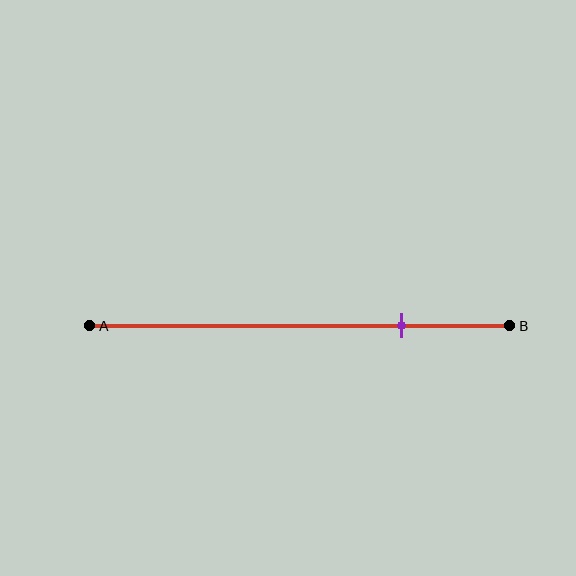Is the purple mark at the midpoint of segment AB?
No, the mark is at about 75% from A, not at the 50% midpoint.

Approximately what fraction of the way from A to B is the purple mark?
The purple mark is approximately 75% of the way from A to B.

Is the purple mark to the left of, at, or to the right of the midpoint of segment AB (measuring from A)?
The purple mark is to the right of the midpoint of segment AB.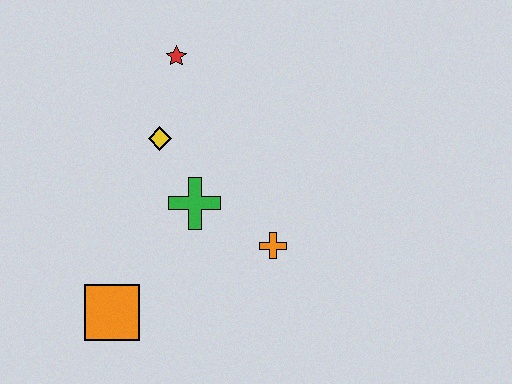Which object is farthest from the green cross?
The red star is farthest from the green cross.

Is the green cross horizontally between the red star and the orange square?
No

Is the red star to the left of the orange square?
No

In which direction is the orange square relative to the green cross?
The orange square is below the green cross.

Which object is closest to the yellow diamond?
The green cross is closest to the yellow diamond.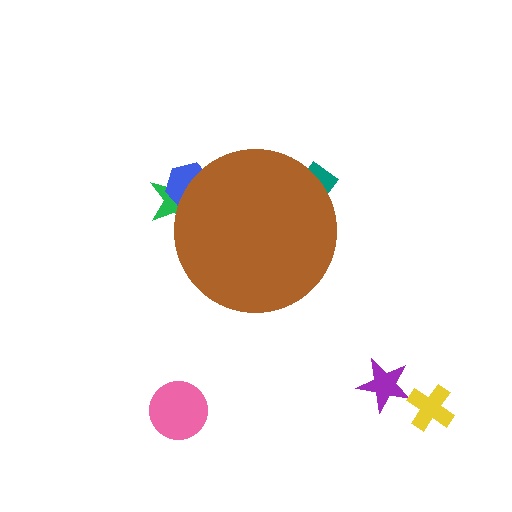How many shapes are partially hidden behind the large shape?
3 shapes are partially hidden.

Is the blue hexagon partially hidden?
Yes, the blue hexagon is partially hidden behind the brown circle.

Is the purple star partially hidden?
No, the purple star is fully visible.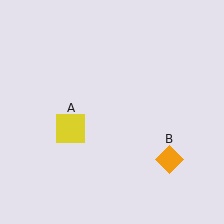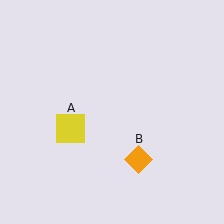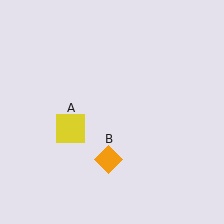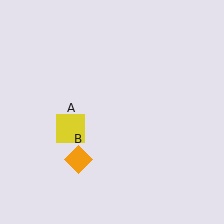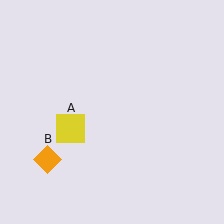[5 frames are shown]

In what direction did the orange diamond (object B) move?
The orange diamond (object B) moved left.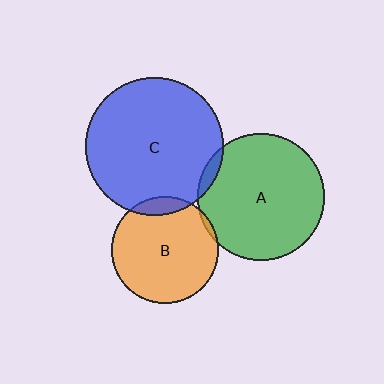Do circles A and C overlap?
Yes.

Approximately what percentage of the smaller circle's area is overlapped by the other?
Approximately 5%.